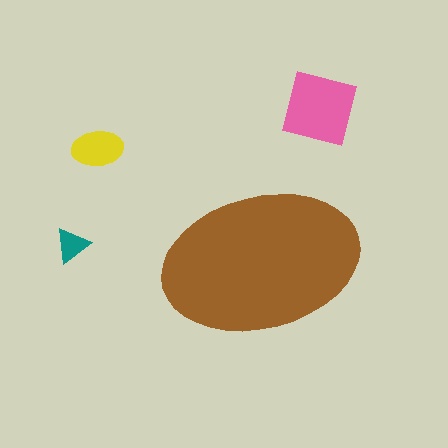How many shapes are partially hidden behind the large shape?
0 shapes are partially hidden.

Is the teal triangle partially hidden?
No, the teal triangle is fully visible.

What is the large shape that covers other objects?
A brown ellipse.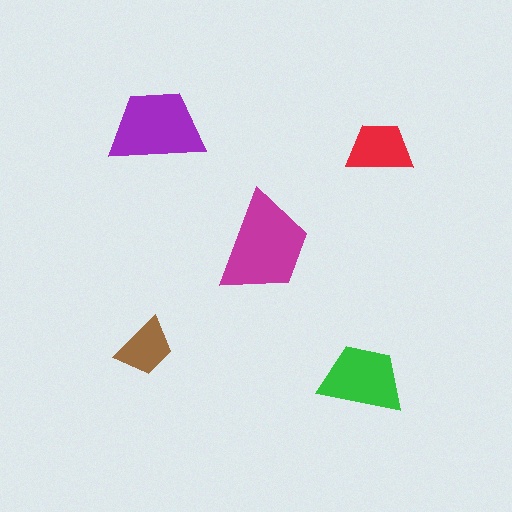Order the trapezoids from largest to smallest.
the magenta one, the purple one, the green one, the red one, the brown one.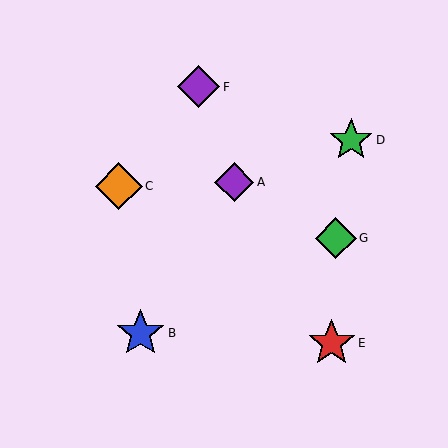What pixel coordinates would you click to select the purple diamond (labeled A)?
Click at (234, 182) to select the purple diamond A.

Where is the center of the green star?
The center of the green star is at (351, 140).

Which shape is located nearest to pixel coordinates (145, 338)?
The blue star (labeled B) at (141, 333) is nearest to that location.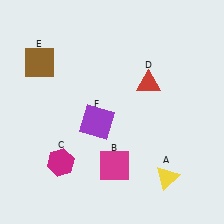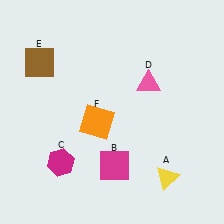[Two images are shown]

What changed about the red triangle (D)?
In Image 1, D is red. In Image 2, it changed to pink.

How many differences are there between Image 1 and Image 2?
There are 2 differences between the two images.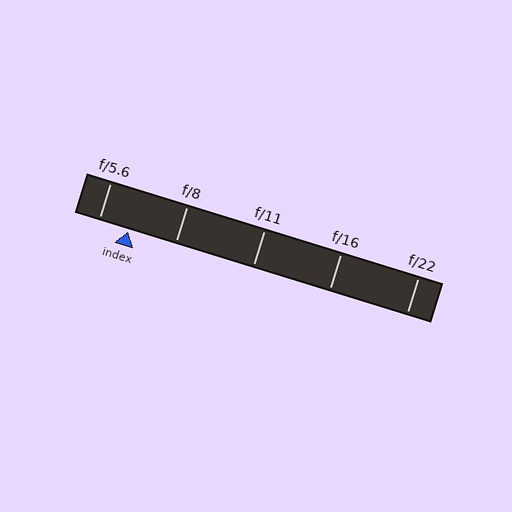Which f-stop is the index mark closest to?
The index mark is closest to f/5.6.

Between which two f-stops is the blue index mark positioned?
The index mark is between f/5.6 and f/8.